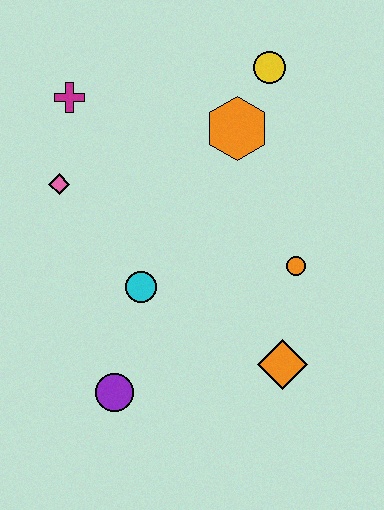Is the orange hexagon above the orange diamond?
Yes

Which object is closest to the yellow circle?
The orange hexagon is closest to the yellow circle.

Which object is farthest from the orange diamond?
The magenta cross is farthest from the orange diamond.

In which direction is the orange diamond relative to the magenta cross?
The orange diamond is below the magenta cross.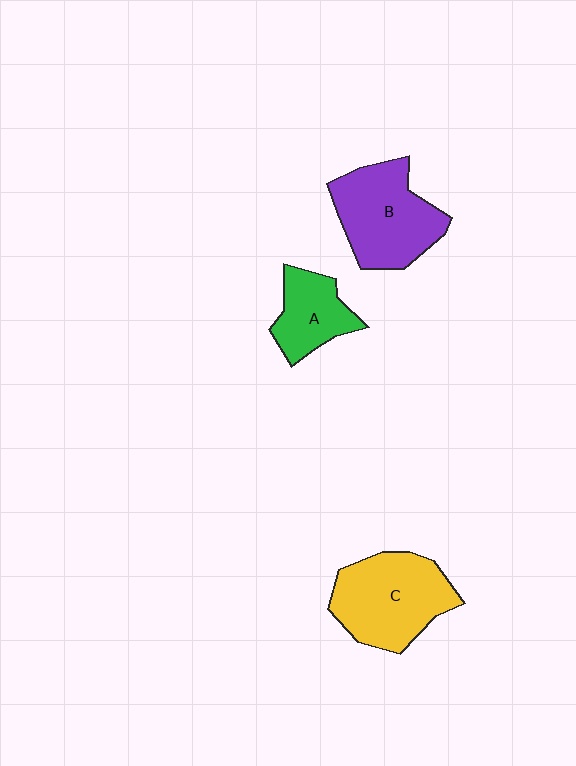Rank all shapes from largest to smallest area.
From largest to smallest: C (yellow), B (purple), A (green).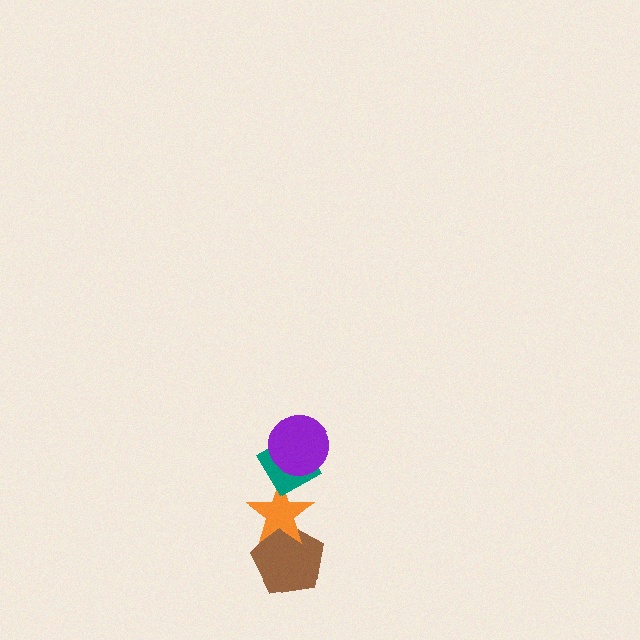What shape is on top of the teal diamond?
The purple circle is on top of the teal diamond.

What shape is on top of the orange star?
The teal diamond is on top of the orange star.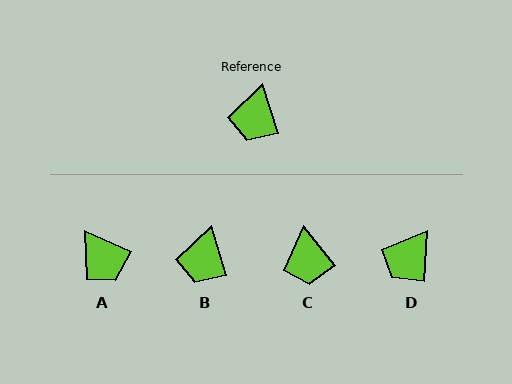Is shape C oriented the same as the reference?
No, it is off by about 22 degrees.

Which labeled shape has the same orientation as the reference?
B.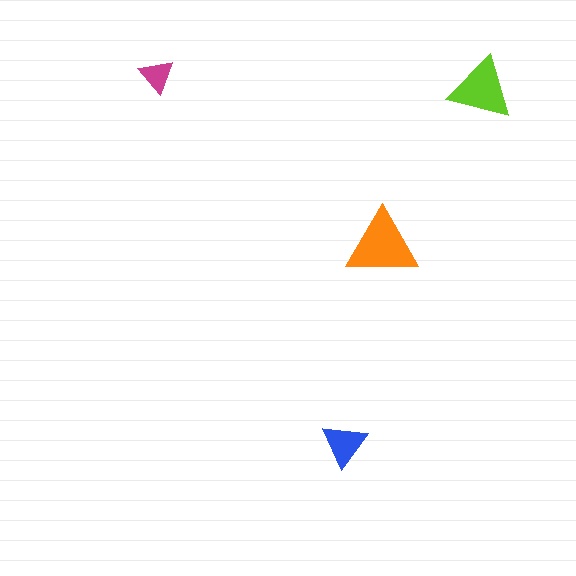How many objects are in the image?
There are 4 objects in the image.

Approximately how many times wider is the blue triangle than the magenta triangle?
About 1.5 times wider.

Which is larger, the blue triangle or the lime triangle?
The lime one.